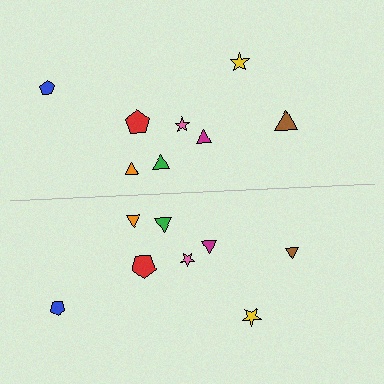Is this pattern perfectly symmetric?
No, the pattern is not perfectly symmetric. The brown triangle on the bottom side has a different size than its mirror counterpart.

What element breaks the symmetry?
The brown triangle on the bottom side has a different size than its mirror counterpart.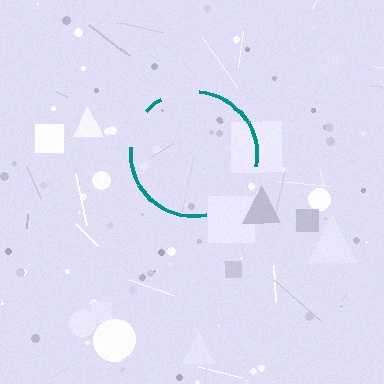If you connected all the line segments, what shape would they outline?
They would outline a circle.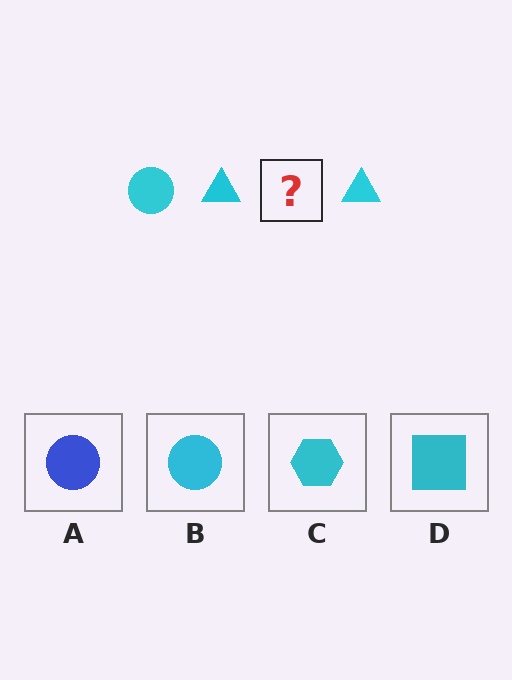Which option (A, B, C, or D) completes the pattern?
B.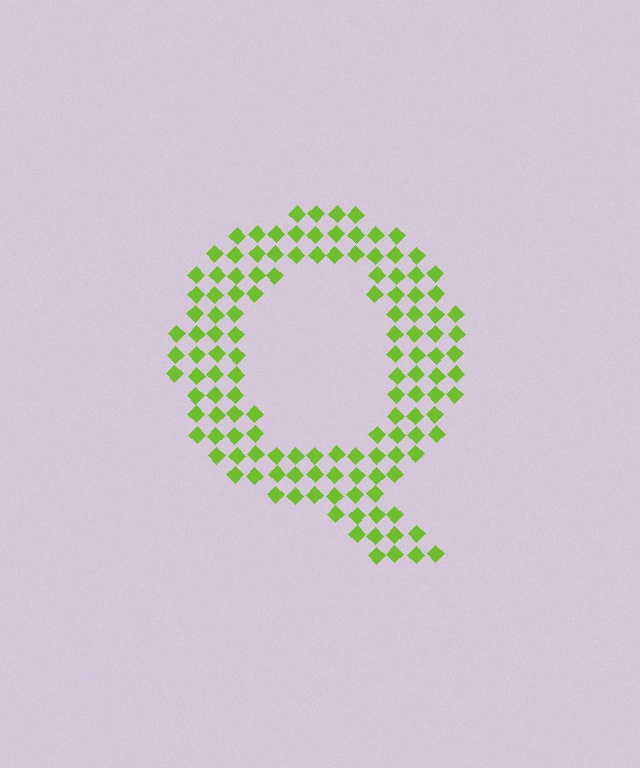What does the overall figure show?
The overall figure shows the letter Q.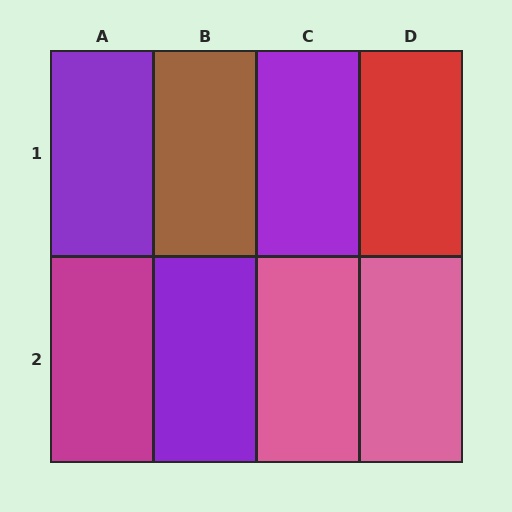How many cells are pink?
2 cells are pink.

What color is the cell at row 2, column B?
Purple.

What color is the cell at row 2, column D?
Pink.